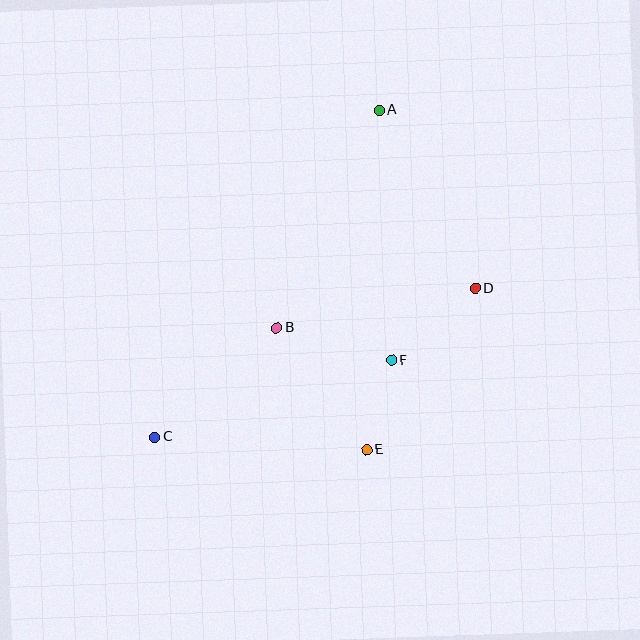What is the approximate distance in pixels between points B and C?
The distance between B and C is approximately 164 pixels.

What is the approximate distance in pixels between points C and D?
The distance between C and D is approximately 353 pixels.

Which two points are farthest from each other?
Points A and C are farthest from each other.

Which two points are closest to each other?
Points E and F are closest to each other.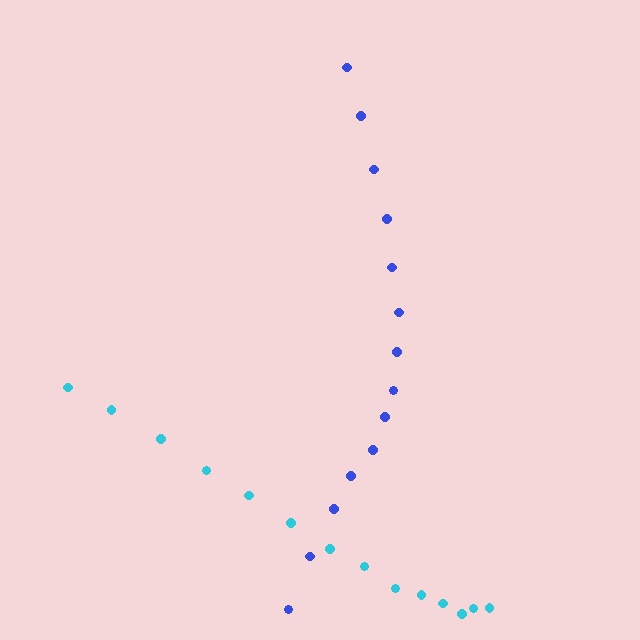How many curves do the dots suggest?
There are 2 distinct paths.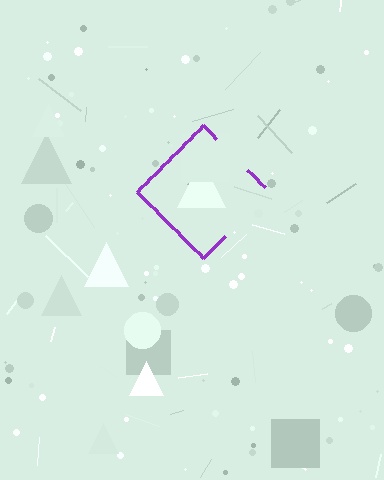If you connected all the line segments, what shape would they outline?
They would outline a diamond.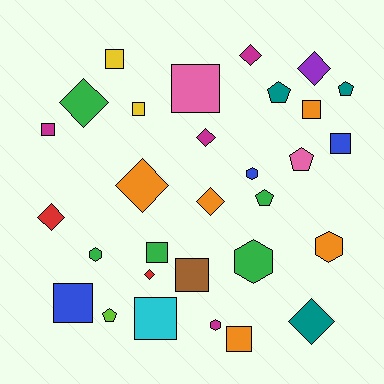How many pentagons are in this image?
There are 5 pentagons.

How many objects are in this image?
There are 30 objects.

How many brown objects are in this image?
There is 1 brown object.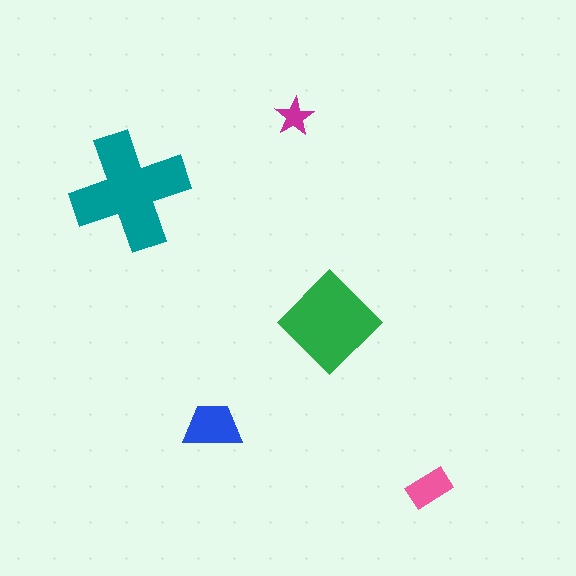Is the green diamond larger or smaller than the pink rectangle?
Larger.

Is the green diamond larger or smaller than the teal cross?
Smaller.